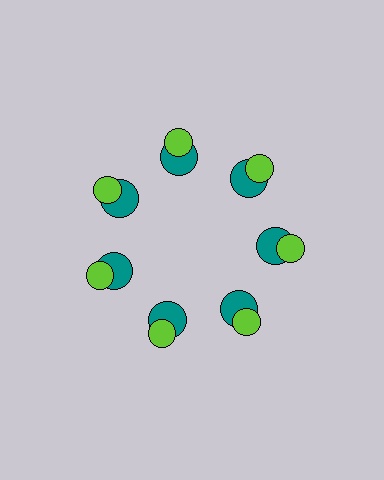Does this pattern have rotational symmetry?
Yes, this pattern has 7-fold rotational symmetry. It looks the same after rotating 51 degrees around the center.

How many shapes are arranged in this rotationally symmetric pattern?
There are 14 shapes, arranged in 7 groups of 2.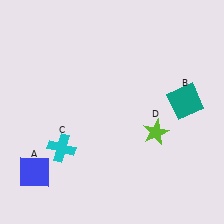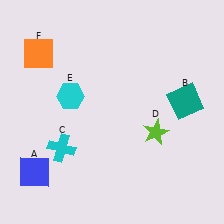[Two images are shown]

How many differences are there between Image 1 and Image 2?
There are 2 differences between the two images.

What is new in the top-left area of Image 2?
A cyan hexagon (E) was added in the top-left area of Image 2.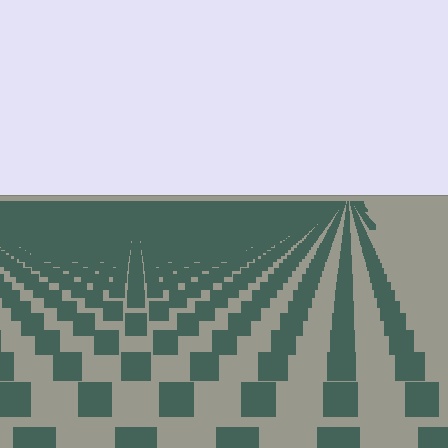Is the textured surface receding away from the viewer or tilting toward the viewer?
The surface is receding away from the viewer. Texture elements get smaller and denser toward the top.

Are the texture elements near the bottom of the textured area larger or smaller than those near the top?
Larger. Near the bottom, elements are closer to the viewer and appear at a bigger on-screen size.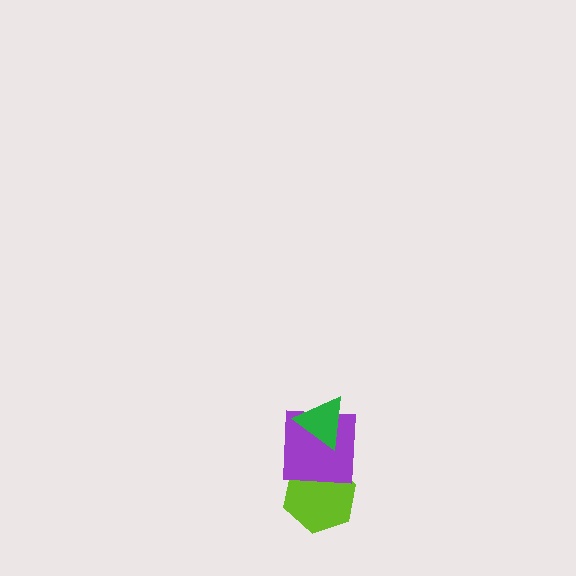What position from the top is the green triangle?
The green triangle is 1st from the top.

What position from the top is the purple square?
The purple square is 2nd from the top.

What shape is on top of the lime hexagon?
The purple square is on top of the lime hexagon.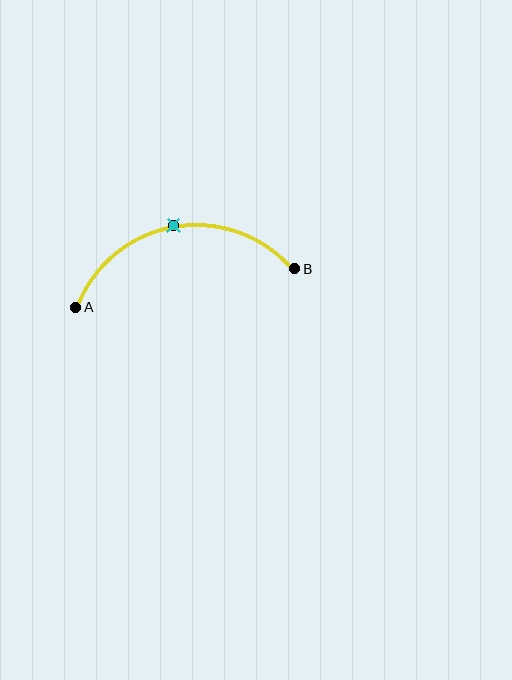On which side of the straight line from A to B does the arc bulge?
The arc bulges above the straight line connecting A and B.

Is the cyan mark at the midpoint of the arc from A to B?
Yes. The cyan mark lies on the arc at equal arc-length from both A and B — it is the arc midpoint.